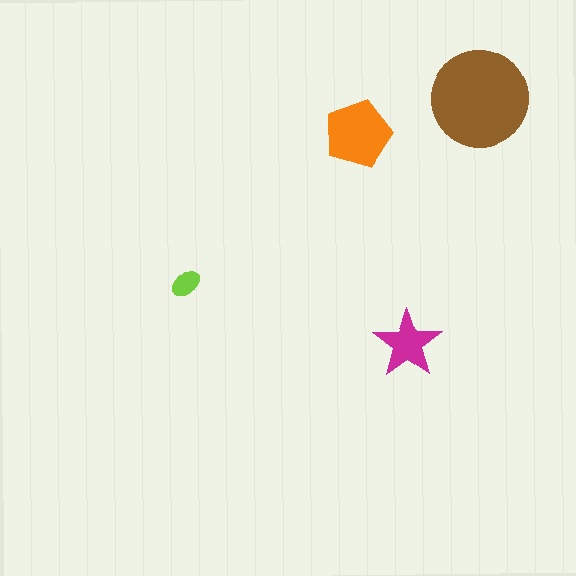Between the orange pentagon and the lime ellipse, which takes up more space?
The orange pentagon.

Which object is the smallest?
The lime ellipse.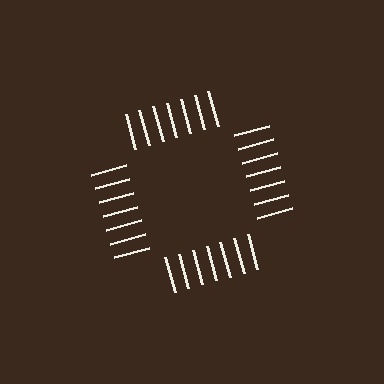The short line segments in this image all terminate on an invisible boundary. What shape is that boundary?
An illusory square — the line segments terminate on its edges but no continuous stroke is drawn.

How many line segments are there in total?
28 — 7 along each of the 4 edges.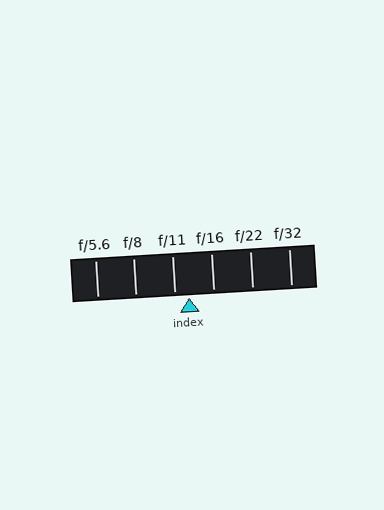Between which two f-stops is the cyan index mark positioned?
The index mark is between f/11 and f/16.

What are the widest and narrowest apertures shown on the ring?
The widest aperture shown is f/5.6 and the narrowest is f/32.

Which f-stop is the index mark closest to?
The index mark is closest to f/11.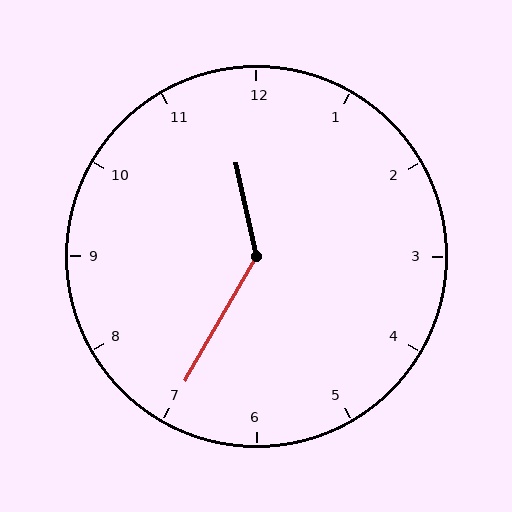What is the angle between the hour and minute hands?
Approximately 138 degrees.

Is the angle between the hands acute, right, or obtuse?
It is obtuse.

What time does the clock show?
11:35.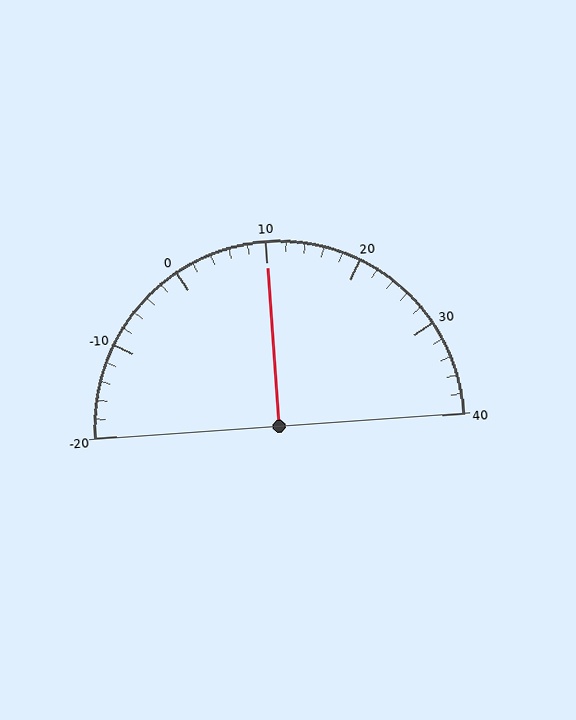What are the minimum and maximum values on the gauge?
The gauge ranges from -20 to 40.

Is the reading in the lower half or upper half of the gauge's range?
The reading is in the upper half of the range (-20 to 40).